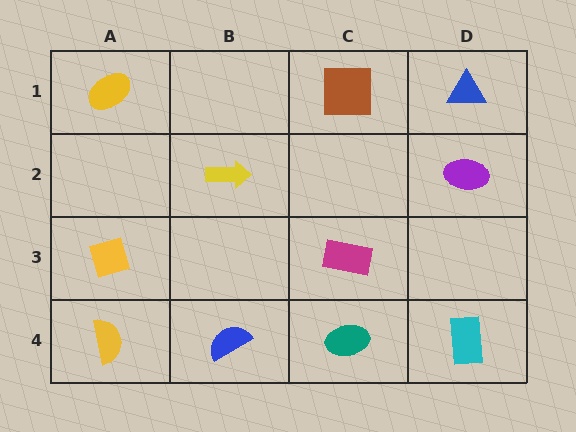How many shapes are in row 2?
2 shapes.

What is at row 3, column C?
A magenta rectangle.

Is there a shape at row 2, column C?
No, that cell is empty.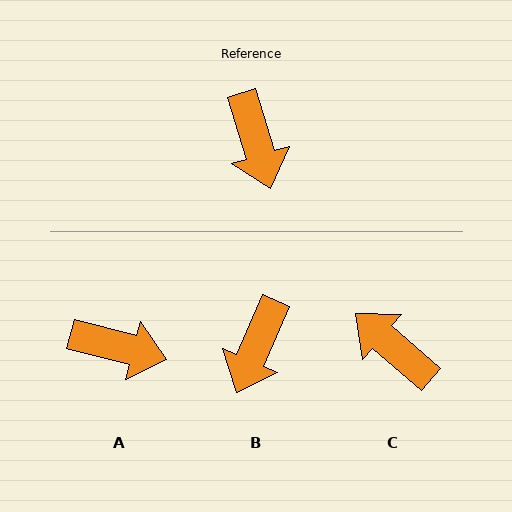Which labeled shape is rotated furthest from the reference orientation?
C, about 148 degrees away.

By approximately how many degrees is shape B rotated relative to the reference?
Approximately 41 degrees clockwise.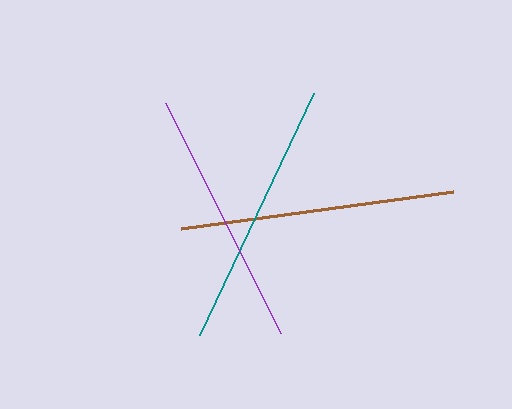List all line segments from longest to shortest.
From longest to shortest: brown, teal, purple.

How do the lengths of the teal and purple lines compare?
The teal and purple lines are approximately the same length.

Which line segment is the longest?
The brown line is the longest at approximately 274 pixels.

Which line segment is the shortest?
The purple line is the shortest at approximately 257 pixels.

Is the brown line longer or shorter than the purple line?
The brown line is longer than the purple line.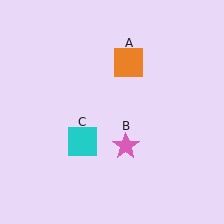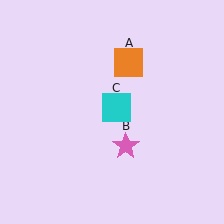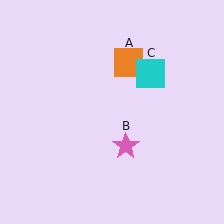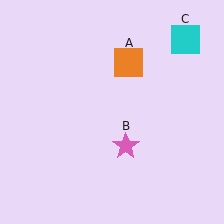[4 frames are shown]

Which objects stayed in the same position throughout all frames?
Orange square (object A) and pink star (object B) remained stationary.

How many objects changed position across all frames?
1 object changed position: cyan square (object C).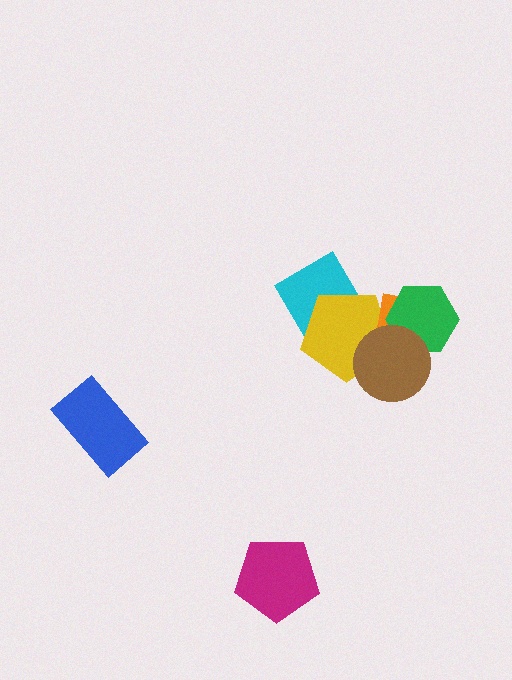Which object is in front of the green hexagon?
The brown circle is in front of the green hexagon.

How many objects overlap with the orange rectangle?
3 objects overlap with the orange rectangle.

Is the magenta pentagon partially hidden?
No, no other shape covers it.